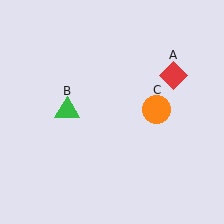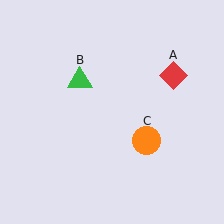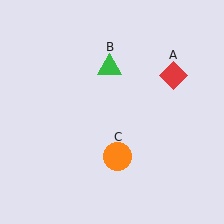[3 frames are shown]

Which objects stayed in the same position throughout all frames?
Red diamond (object A) remained stationary.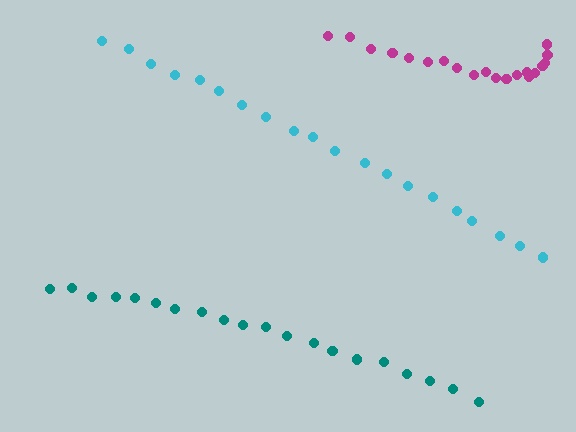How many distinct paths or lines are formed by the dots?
There are 3 distinct paths.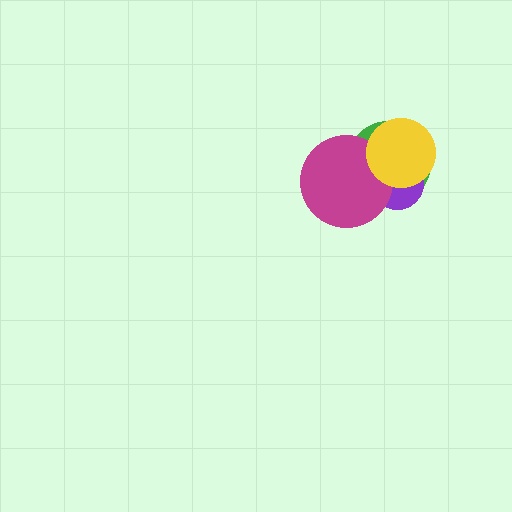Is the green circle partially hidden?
Yes, it is partially covered by another shape.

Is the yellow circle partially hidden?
No, no other shape covers it.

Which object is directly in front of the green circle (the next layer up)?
The purple circle is directly in front of the green circle.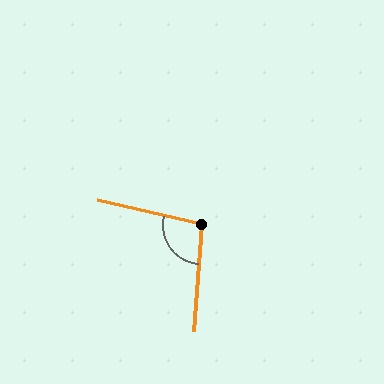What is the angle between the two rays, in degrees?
Approximately 99 degrees.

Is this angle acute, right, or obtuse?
It is obtuse.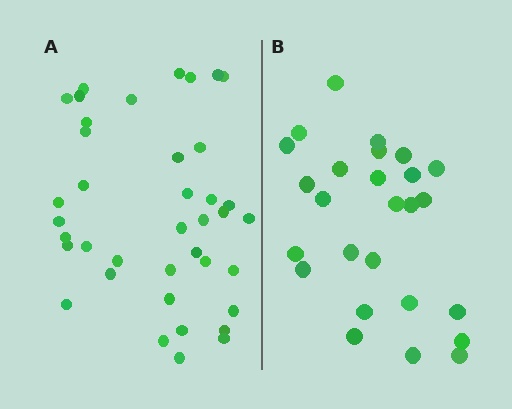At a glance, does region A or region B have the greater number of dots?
Region A (the left region) has more dots.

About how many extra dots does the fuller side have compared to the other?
Region A has approximately 15 more dots than region B.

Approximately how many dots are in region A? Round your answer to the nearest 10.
About 40 dots. (The exact count is 39, which rounds to 40.)